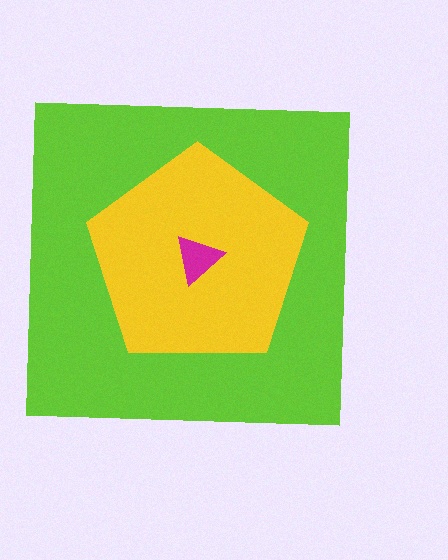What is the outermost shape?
The lime square.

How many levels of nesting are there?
3.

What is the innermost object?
The magenta triangle.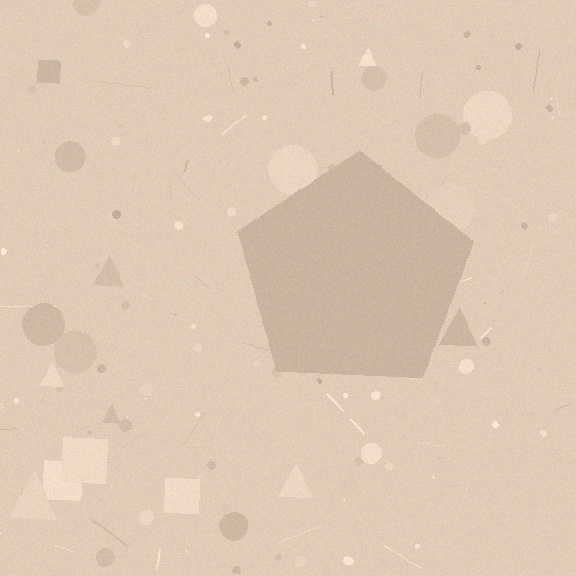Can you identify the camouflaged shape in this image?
The camouflaged shape is a pentagon.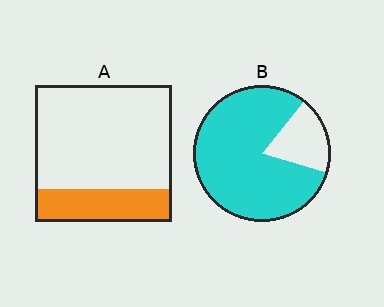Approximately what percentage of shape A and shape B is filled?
A is approximately 25% and B is approximately 80%.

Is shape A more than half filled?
No.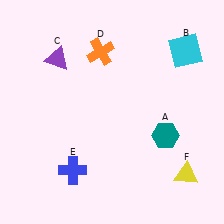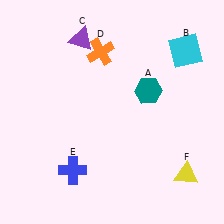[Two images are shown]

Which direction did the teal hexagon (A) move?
The teal hexagon (A) moved up.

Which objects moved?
The objects that moved are: the teal hexagon (A), the purple triangle (C).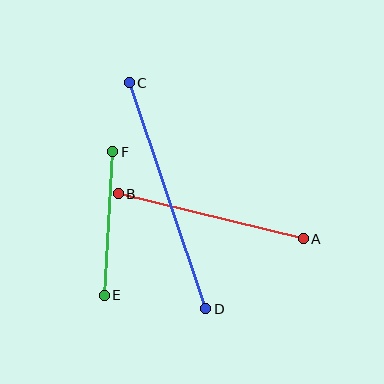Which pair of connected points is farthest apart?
Points C and D are farthest apart.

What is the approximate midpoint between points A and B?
The midpoint is at approximately (211, 216) pixels.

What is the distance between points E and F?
The distance is approximately 144 pixels.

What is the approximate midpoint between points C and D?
The midpoint is at approximately (168, 196) pixels.